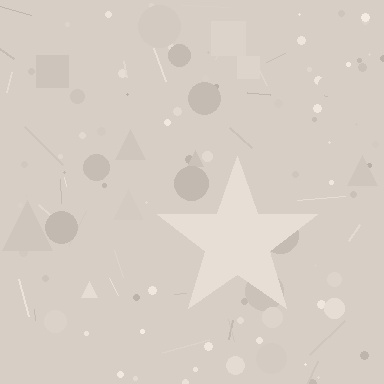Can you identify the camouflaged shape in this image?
The camouflaged shape is a star.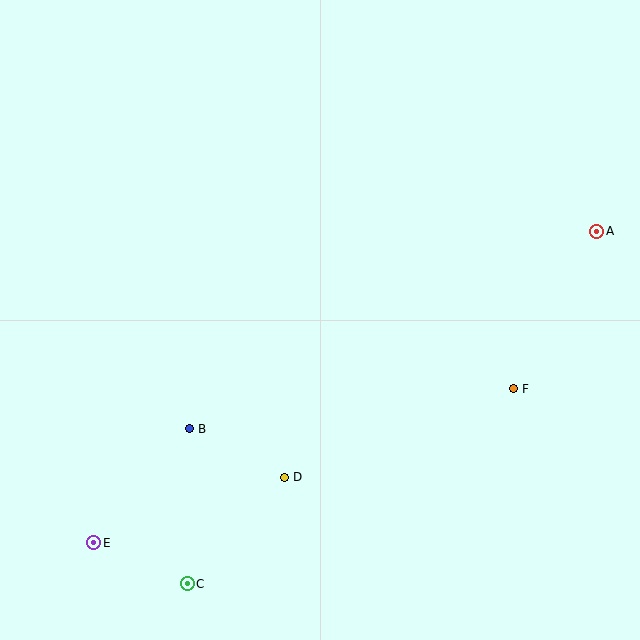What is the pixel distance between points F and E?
The distance between F and E is 447 pixels.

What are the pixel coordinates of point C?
Point C is at (187, 584).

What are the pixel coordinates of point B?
Point B is at (189, 429).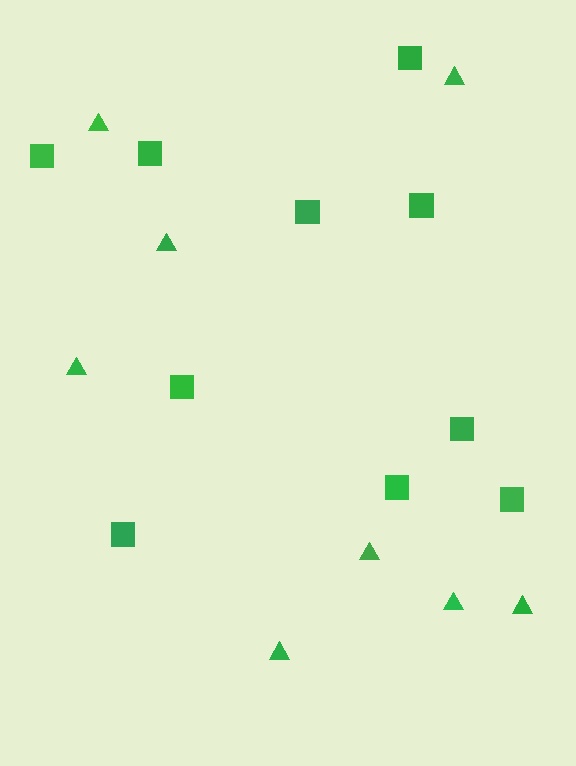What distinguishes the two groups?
There are 2 groups: one group of squares (10) and one group of triangles (8).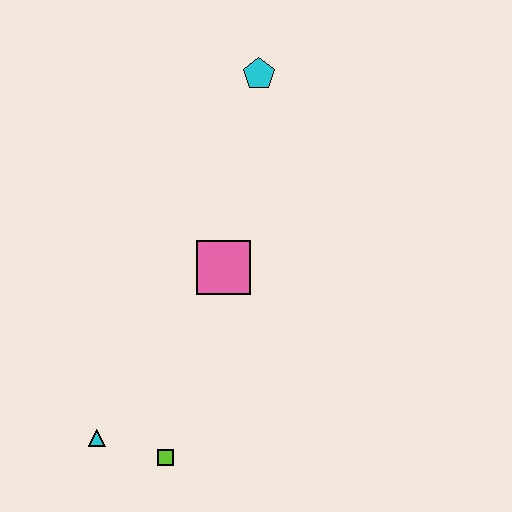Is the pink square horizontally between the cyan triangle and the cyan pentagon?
Yes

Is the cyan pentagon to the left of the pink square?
No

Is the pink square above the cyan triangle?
Yes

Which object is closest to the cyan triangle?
The lime square is closest to the cyan triangle.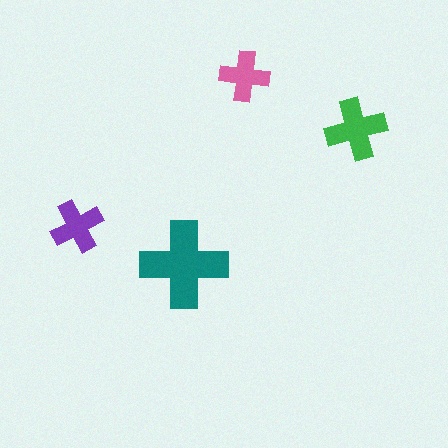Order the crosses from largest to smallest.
the teal one, the green one, the purple one, the pink one.